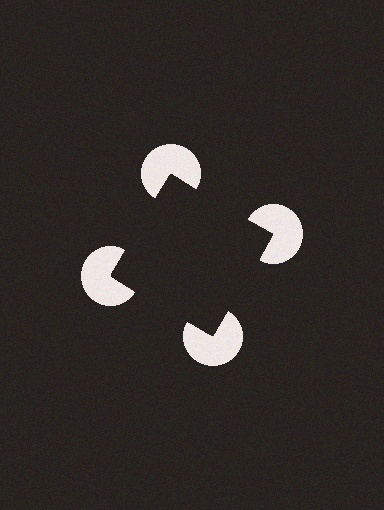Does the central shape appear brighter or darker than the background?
It typically appears slightly darker than the background, even though no actual brightness change is drawn.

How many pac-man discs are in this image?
There are 4 — one at each vertex of the illusory square.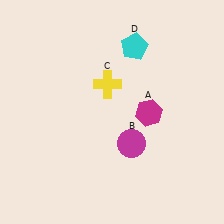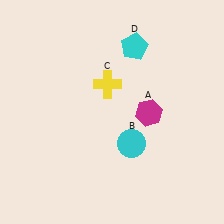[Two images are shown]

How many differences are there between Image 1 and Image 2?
There is 1 difference between the two images.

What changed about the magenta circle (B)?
In Image 1, B is magenta. In Image 2, it changed to cyan.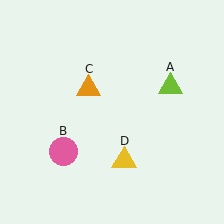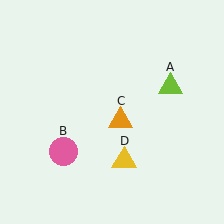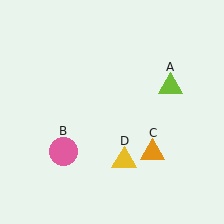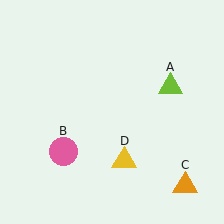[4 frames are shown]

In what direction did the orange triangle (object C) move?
The orange triangle (object C) moved down and to the right.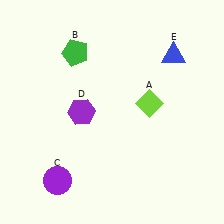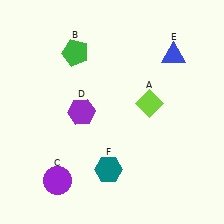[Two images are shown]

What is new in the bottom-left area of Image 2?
A teal hexagon (F) was added in the bottom-left area of Image 2.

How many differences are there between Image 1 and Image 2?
There is 1 difference between the two images.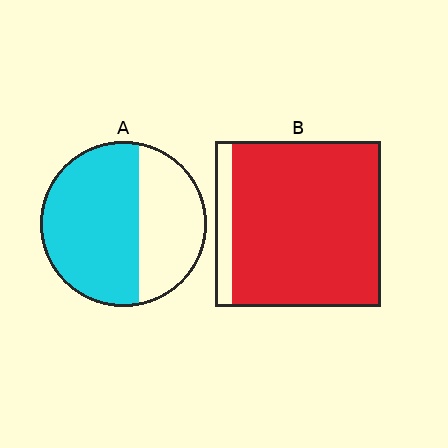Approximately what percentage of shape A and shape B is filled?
A is approximately 60% and B is approximately 90%.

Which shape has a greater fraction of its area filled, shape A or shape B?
Shape B.